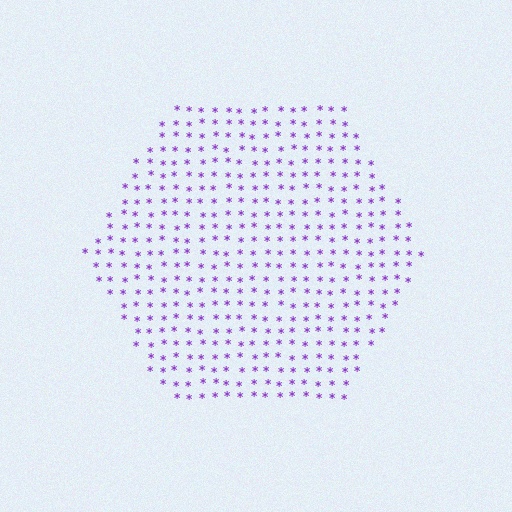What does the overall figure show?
The overall figure shows a hexagon.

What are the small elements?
The small elements are asterisks.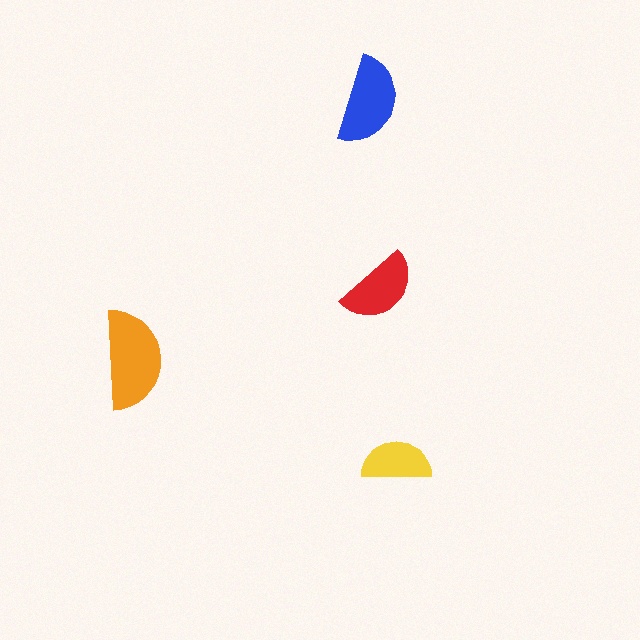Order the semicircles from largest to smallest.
the orange one, the blue one, the red one, the yellow one.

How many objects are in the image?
There are 4 objects in the image.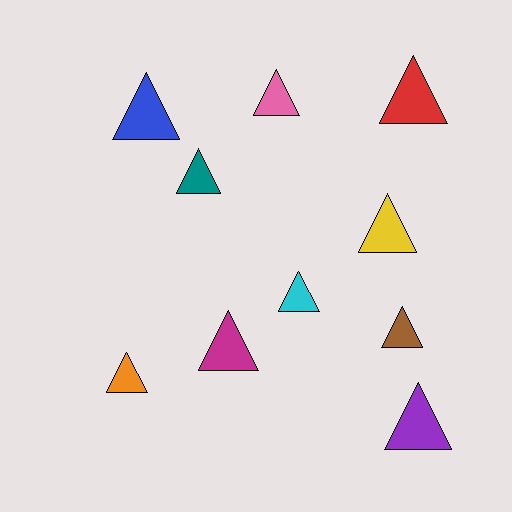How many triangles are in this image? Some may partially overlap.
There are 10 triangles.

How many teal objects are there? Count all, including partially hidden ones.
There is 1 teal object.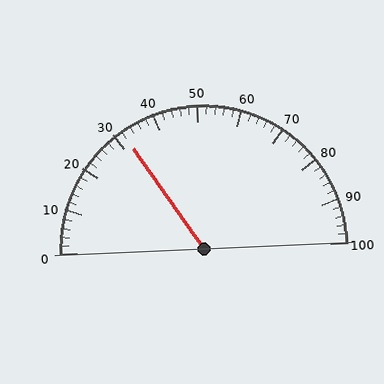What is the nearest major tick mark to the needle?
The nearest major tick mark is 30.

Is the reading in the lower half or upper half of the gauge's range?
The reading is in the lower half of the range (0 to 100).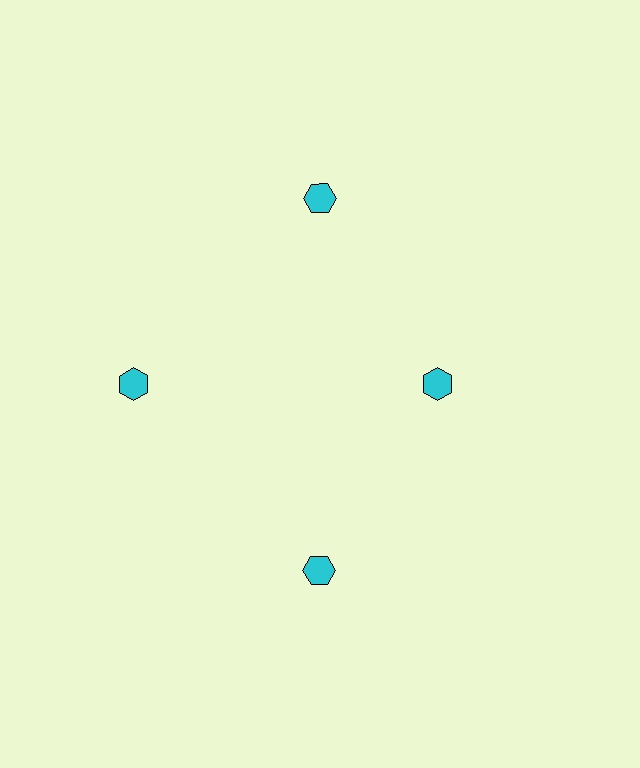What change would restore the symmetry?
The symmetry would be restored by moving it outward, back onto the ring so that all 4 hexagons sit at equal angles and equal distance from the center.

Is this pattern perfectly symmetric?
No. The 4 cyan hexagons are arranged in a ring, but one element near the 3 o'clock position is pulled inward toward the center, breaking the 4-fold rotational symmetry.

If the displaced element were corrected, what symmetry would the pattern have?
It would have 4-fold rotational symmetry — the pattern would map onto itself every 90 degrees.